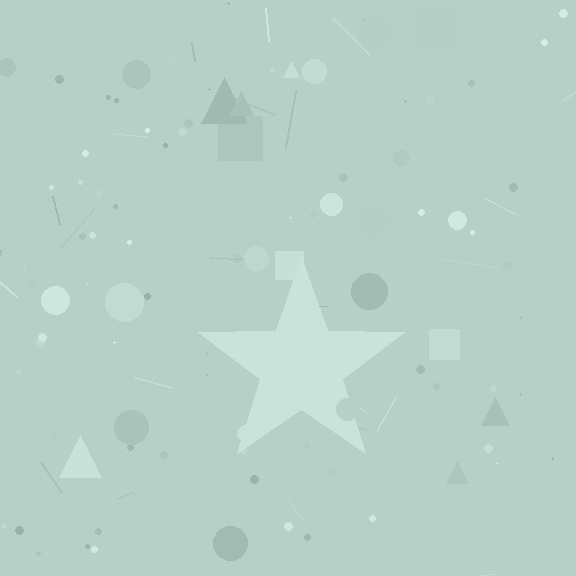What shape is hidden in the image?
A star is hidden in the image.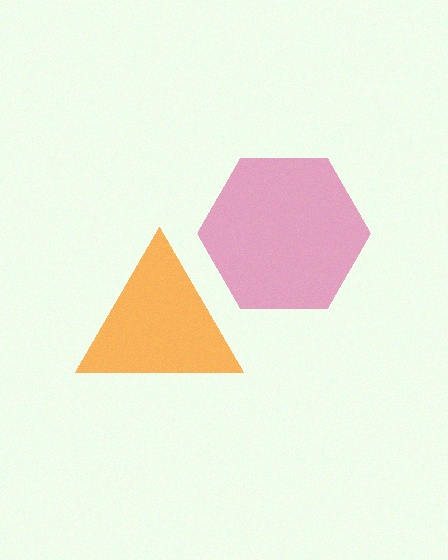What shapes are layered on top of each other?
The layered shapes are: an orange triangle, a pink hexagon.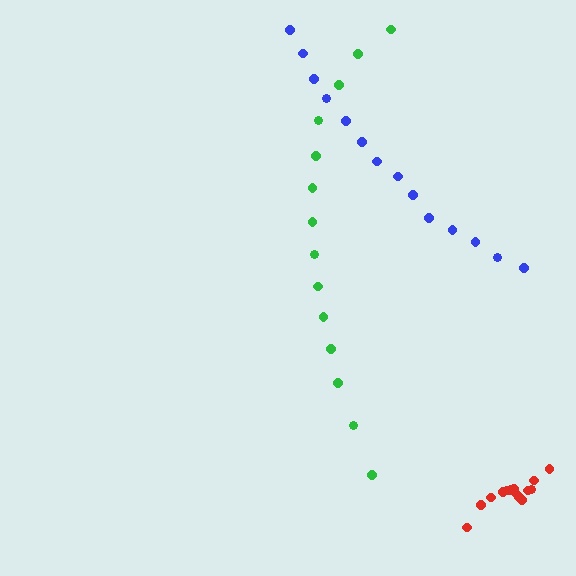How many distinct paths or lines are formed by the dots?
There are 3 distinct paths.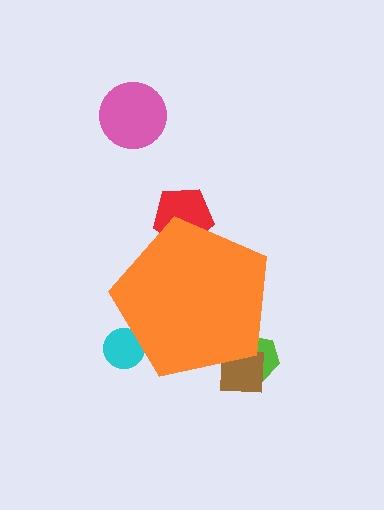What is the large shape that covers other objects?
An orange pentagon.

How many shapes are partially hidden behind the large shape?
4 shapes are partially hidden.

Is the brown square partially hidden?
Yes, the brown square is partially hidden behind the orange pentagon.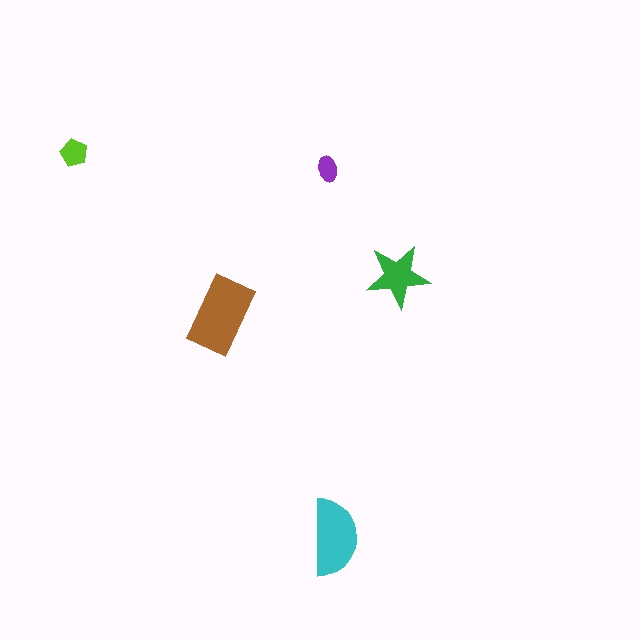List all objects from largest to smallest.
The brown rectangle, the cyan semicircle, the green star, the lime pentagon, the purple ellipse.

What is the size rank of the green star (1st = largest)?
3rd.